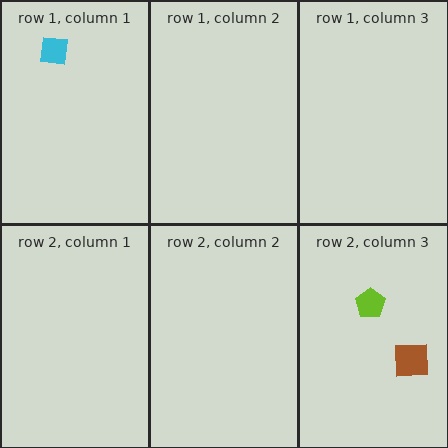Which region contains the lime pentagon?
The row 2, column 3 region.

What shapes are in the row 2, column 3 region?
The brown square, the lime pentagon.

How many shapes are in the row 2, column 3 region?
2.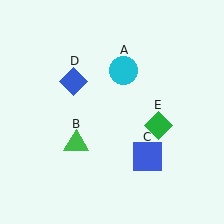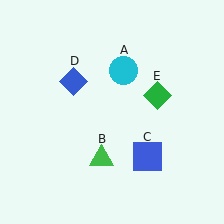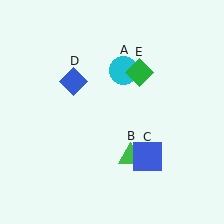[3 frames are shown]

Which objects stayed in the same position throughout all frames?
Cyan circle (object A) and blue square (object C) and blue diamond (object D) remained stationary.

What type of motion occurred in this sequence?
The green triangle (object B), green diamond (object E) rotated counterclockwise around the center of the scene.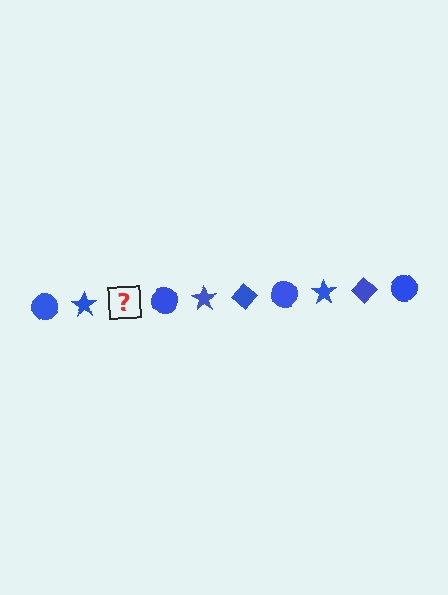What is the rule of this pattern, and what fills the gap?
The rule is that the pattern cycles through circle, star, diamond shapes in blue. The gap should be filled with a blue diamond.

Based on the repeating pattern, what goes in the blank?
The blank should be a blue diamond.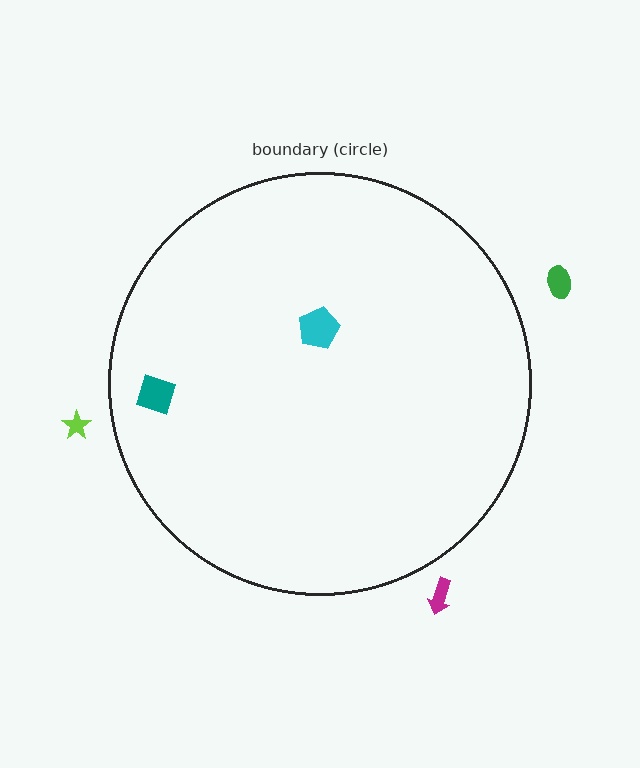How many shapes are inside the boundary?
2 inside, 3 outside.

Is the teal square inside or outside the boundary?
Inside.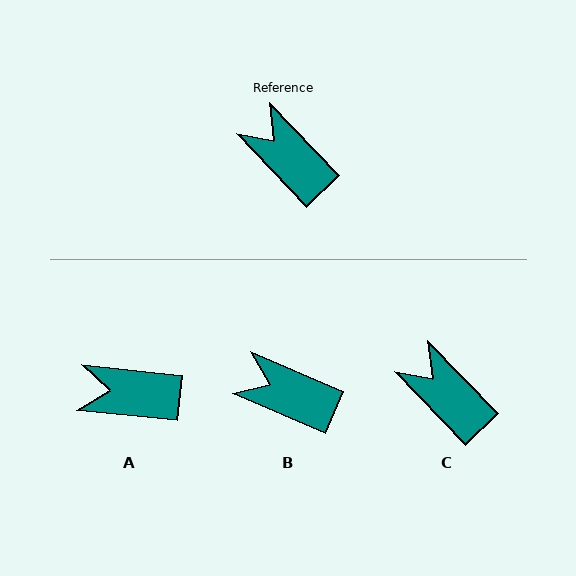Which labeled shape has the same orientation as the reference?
C.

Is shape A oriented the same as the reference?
No, it is off by about 40 degrees.